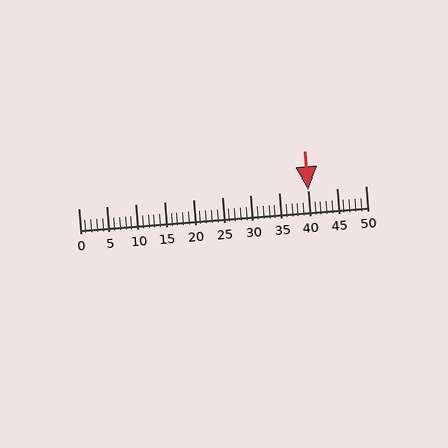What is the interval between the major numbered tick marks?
The major tick marks are spaced 5 units apart.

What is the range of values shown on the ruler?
The ruler shows values from 0 to 50.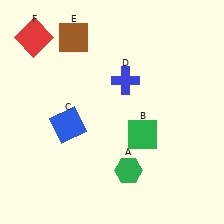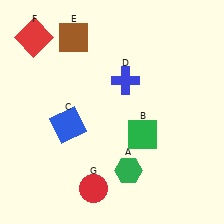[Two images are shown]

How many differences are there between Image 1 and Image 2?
There is 1 difference between the two images.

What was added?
A red circle (G) was added in Image 2.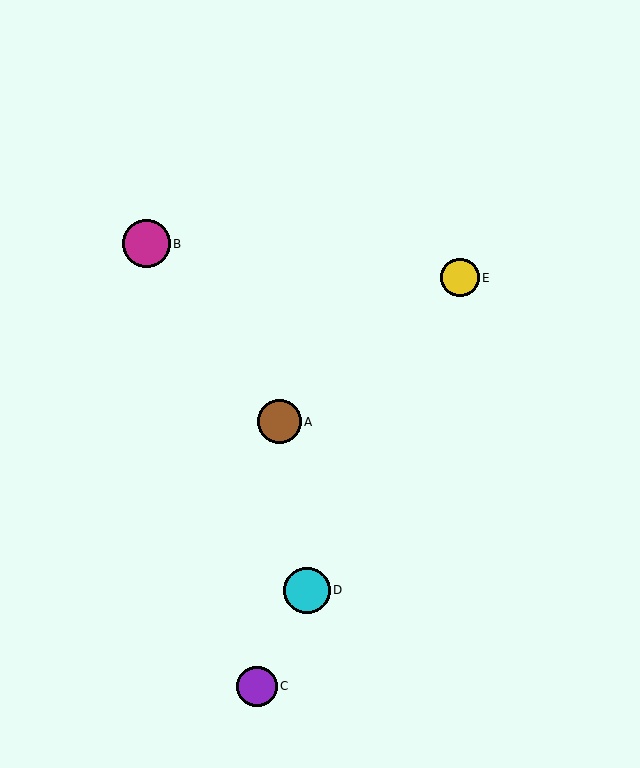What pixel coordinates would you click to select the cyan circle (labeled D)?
Click at (307, 590) to select the cyan circle D.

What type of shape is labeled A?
Shape A is a brown circle.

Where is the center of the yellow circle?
The center of the yellow circle is at (460, 278).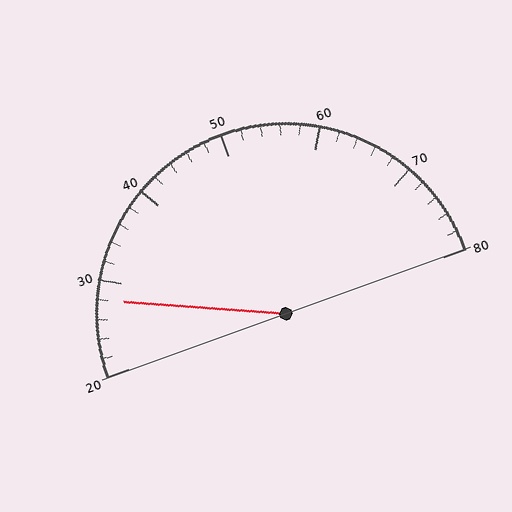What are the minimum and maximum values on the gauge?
The gauge ranges from 20 to 80.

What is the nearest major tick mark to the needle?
The nearest major tick mark is 30.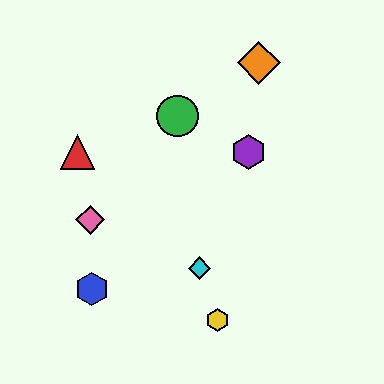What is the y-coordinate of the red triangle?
The red triangle is at y≈152.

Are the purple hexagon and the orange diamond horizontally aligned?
No, the purple hexagon is at y≈152 and the orange diamond is at y≈63.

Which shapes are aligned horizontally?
The red triangle, the purple hexagon are aligned horizontally.